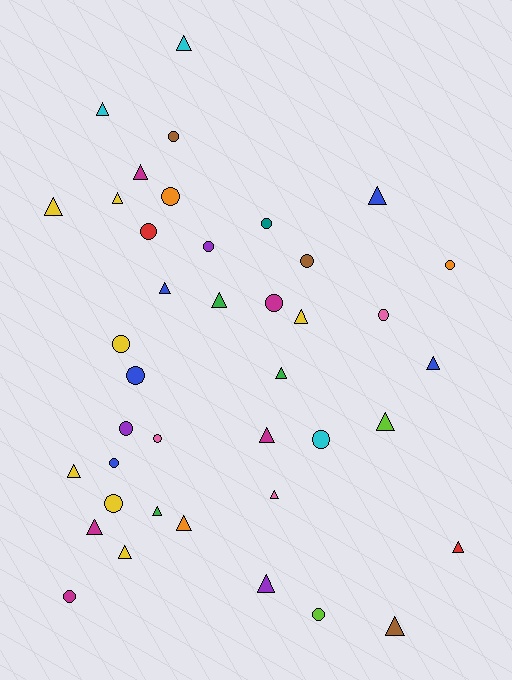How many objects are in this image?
There are 40 objects.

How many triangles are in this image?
There are 22 triangles.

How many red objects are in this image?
There are 2 red objects.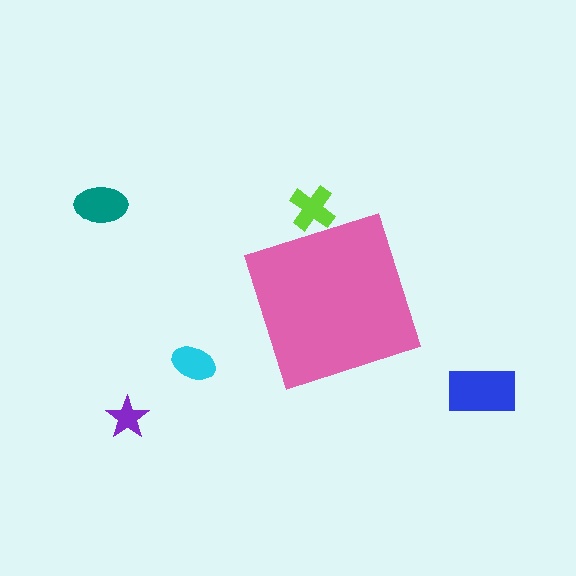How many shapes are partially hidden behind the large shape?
1 shape is partially hidden.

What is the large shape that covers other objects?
A pink diamond.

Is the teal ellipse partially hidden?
No, the teal ellipse is fully visible.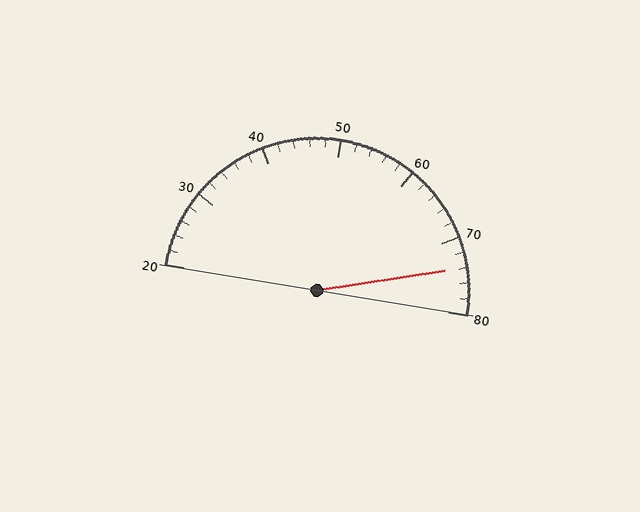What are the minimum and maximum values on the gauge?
The gauge ranges from 20 to 80.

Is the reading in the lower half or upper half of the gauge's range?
The reading is in the upper half of the range (20 to 80).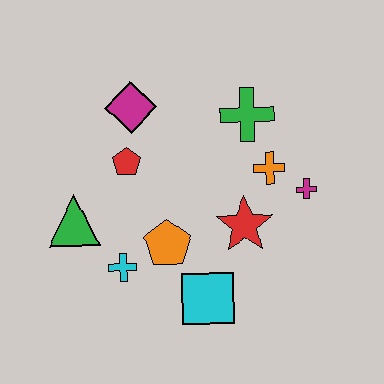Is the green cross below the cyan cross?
No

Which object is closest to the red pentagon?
The magenta diamond is closest to the red pentagon.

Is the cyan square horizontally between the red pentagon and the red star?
Yes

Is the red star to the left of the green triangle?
No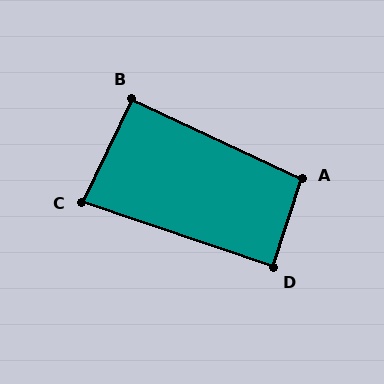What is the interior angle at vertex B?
Approximately 91 degrees (approximately right).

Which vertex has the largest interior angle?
A, at approximately 97 degrees.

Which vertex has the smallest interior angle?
C, at approximately 83 degrees.